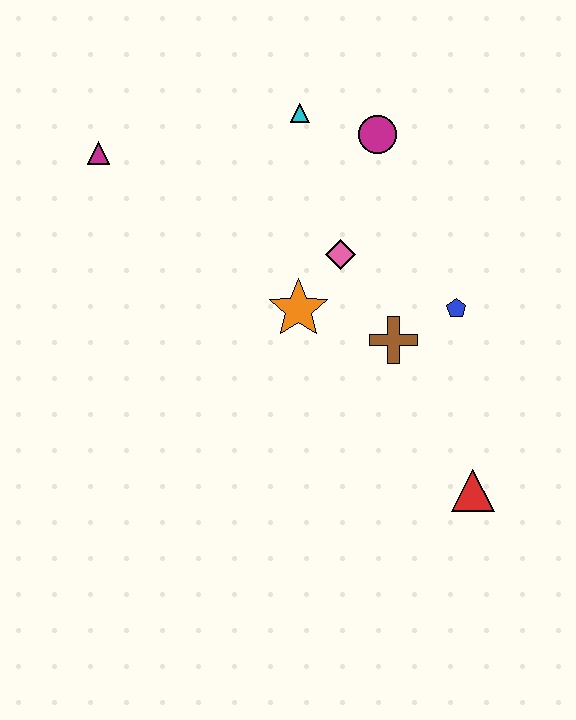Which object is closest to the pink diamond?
The orange star is closest to the pink diamond.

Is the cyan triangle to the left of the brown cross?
Yes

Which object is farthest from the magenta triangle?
The red triangle is farthest from the magenta triangle.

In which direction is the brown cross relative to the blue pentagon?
The brown cross is to the left of the blue pentagon.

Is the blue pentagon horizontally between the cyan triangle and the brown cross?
No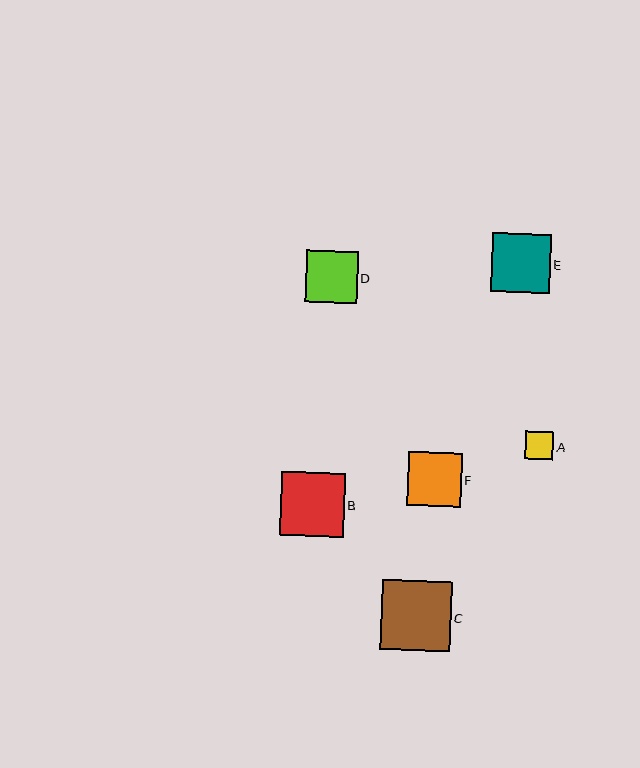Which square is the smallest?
Square A is the smallest with a size of approximately 28 pixels.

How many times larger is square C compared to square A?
Square C is approximately 2.5 times the size of square A.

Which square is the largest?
Square C is the largest with a size of approximately 70 pixels.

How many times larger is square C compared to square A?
Square C is approximately 2.5 times the size of square A.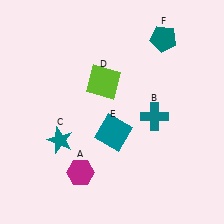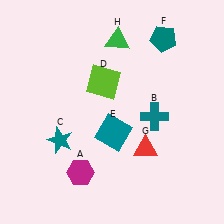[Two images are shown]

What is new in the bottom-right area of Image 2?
A red triangle (G) was added in the bottom-right area of Image 2.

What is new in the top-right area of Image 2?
A green triangle (H) was added in the top-right area of Image 2.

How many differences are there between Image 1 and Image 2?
There are 2 differences between the two images.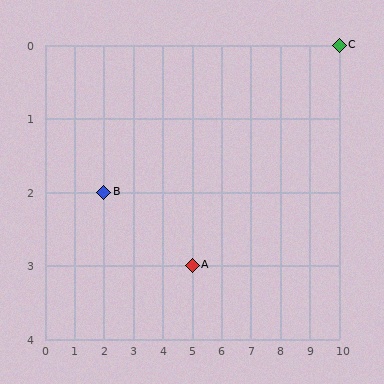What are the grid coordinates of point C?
Point C is at grid coordinates (10, 0).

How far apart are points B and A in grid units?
Points B and A are 3 columns and 1 row apart (about 3.2 grid units diagonally).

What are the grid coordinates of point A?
Point A is at grid coordinates (5, 3).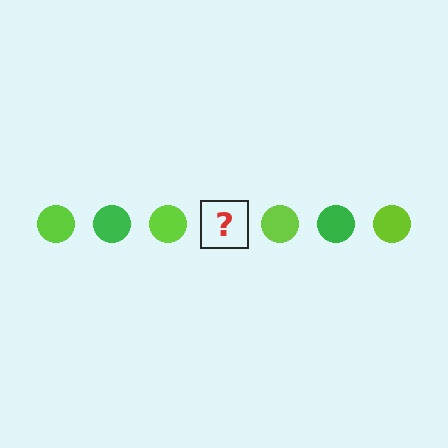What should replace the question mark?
The question mark should be replaced with a green circle.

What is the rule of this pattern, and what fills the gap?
The rule is that the pattern cycles through lime, green circles. The gap should be filled with a green circle.